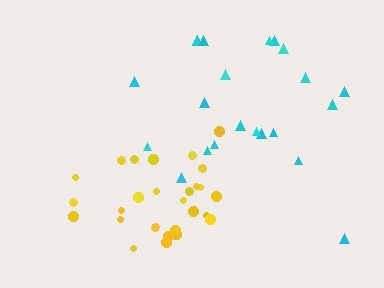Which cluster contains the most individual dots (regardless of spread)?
Yellow (28).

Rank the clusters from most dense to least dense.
yellow, cyan.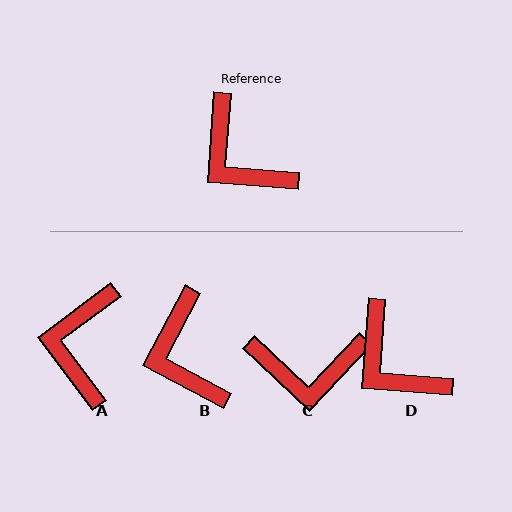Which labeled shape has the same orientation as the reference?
D.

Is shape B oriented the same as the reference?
No, it is off by about 24 degrees.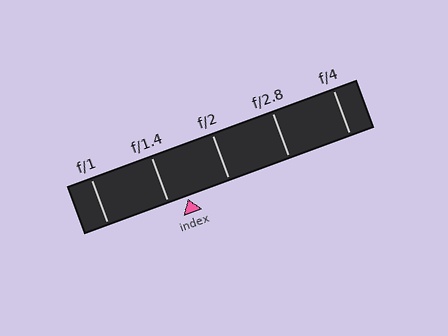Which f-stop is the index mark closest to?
The index mark is closest to f/1.4.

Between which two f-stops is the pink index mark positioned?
The index mark is between f/1.4 and f/2.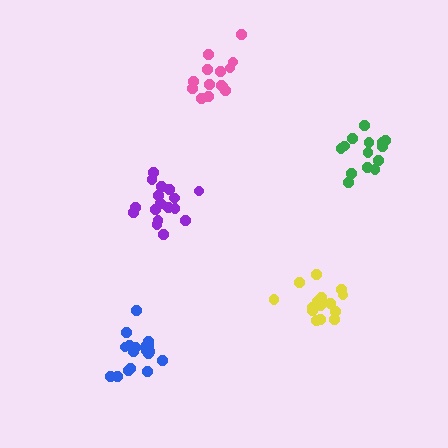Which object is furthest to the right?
The green cluster is rightmost.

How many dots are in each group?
Group 1: 17 dots, Group 2: 15 dots, Group 3: 14 dots, Group 4: 14 dots, Group 5: 20 dots (80 total).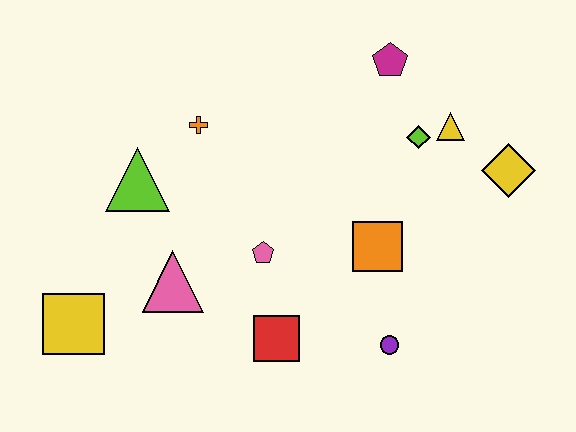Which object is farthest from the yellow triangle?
The yellow square is farthest from the yellow triangle.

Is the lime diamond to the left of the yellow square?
No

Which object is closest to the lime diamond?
The yellow triangle is closest to the lime diamond.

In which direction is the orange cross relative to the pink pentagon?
The orange cross is above the pink pentagon.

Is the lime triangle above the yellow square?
Yes